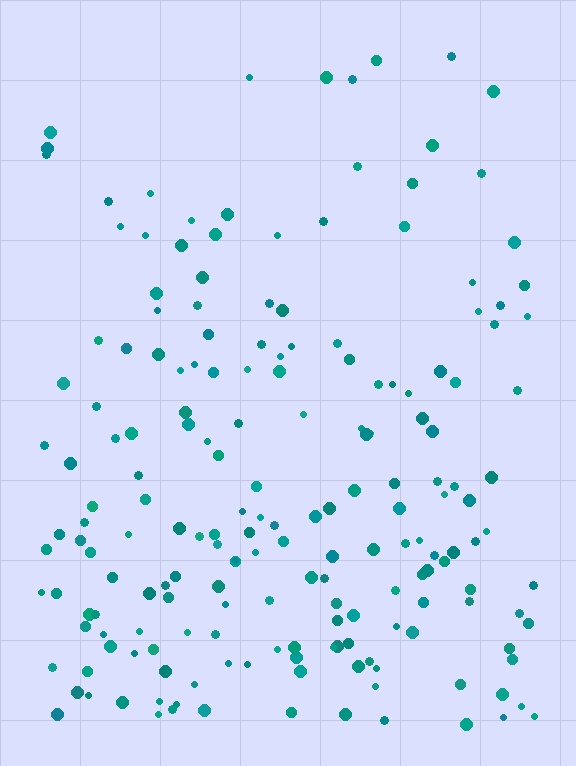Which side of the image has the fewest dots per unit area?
The top.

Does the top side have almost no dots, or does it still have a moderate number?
Still a moderate number, just noticeably fewer than the bottom.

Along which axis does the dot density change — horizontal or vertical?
Vertical.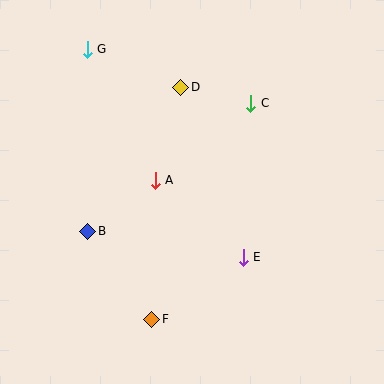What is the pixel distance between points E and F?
The distance between E and F is 111 pixels.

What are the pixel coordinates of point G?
Point G is at (87, 49).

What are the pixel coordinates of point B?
Point B is at (88, 231).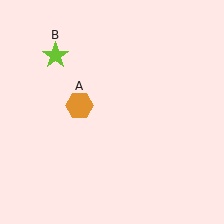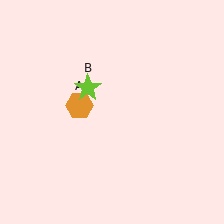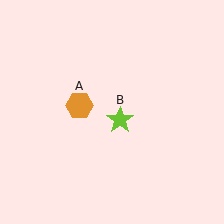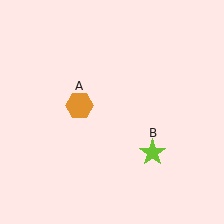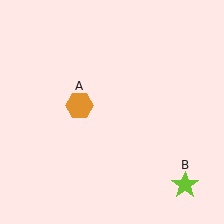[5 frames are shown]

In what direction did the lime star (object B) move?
The lime star (object B) moved down and to the right.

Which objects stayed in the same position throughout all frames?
Orange hexagon (object A) remained stationary.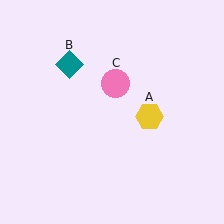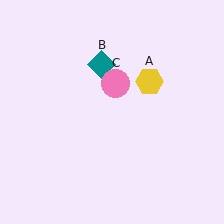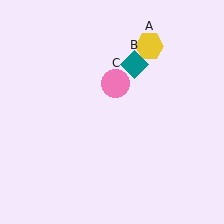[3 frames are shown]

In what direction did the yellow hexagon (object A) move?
The yellow hexagon (object A) moved up.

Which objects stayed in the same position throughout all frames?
Pink circle (object C) remained stationary.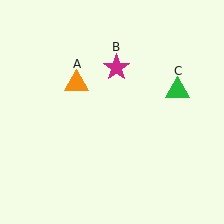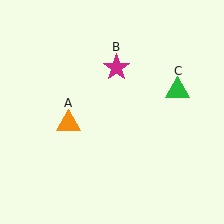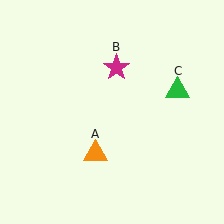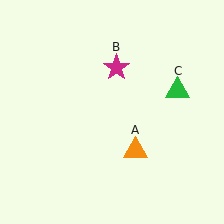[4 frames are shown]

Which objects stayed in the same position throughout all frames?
Magenta star (object B) and green triangle (object C) remained stationary.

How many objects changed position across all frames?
1 object changed position: orange triangle (object A).